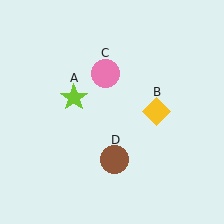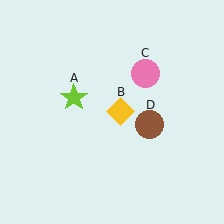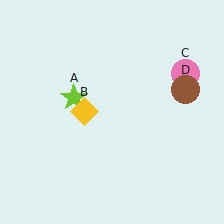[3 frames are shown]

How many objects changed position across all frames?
3 objects changed position: yellow diamond (object B), pink circle (object C), brown circle (object D).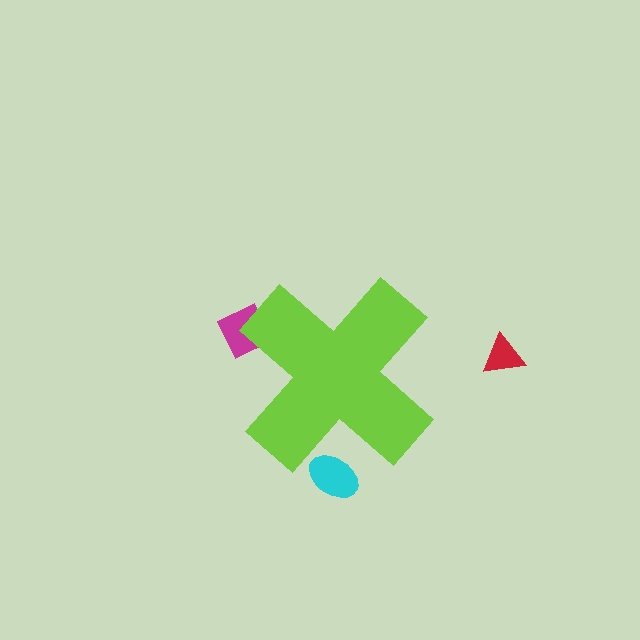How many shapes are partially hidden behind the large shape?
2 shapes are partially hidden.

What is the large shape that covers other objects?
A lime cross.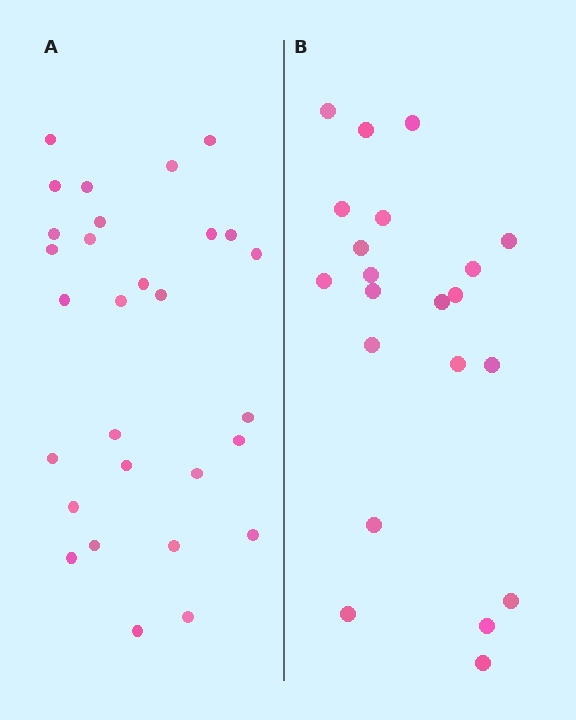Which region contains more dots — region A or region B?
Region A (the left region) has more dots.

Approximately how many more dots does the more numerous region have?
Region A has roughly 8 or so more dots than region B.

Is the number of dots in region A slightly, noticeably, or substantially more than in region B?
Region A has noticeably more, but not dramatically so. The ratio is roughly 1.4 to 1.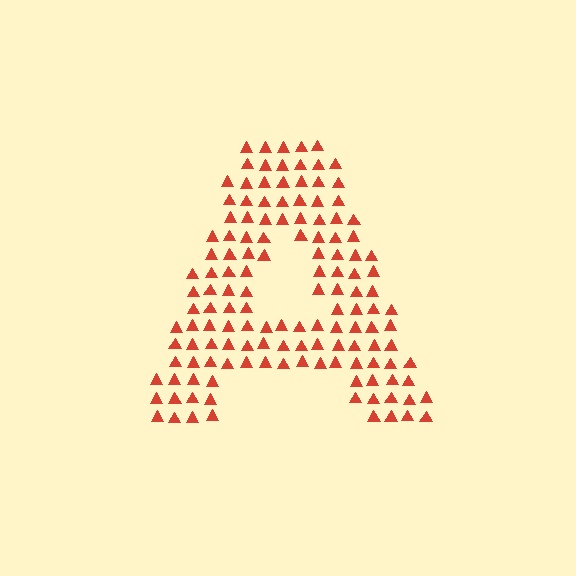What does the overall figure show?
The overall figure shows the letter A.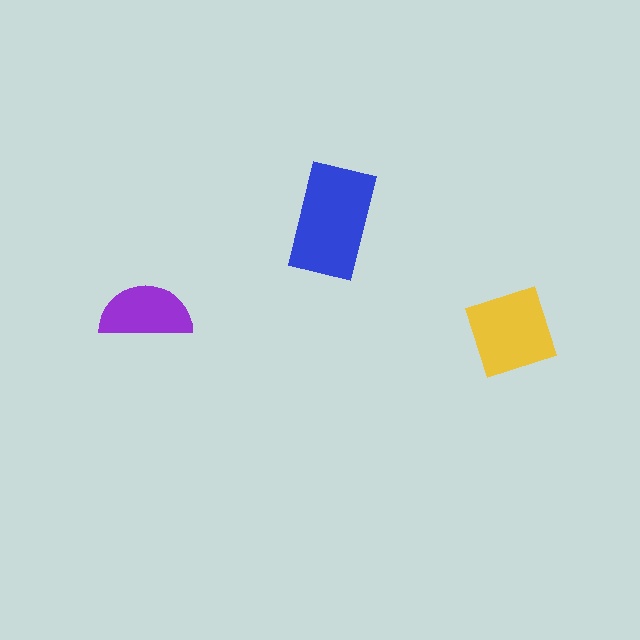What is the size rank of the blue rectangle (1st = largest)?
1st.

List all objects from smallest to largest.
The purple semicircle, the yellow diamond, the blue rectangle.